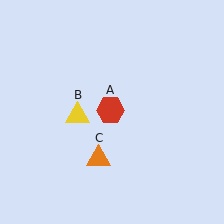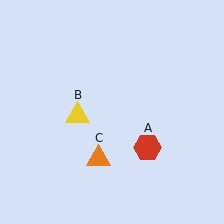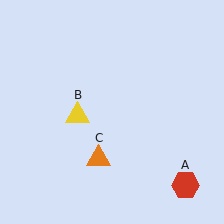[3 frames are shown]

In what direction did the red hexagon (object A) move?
The red hexagon (object A) moved down and to the right.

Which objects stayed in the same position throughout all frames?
Yellow triangle (object B) and orange triangle (object C) remained stationary.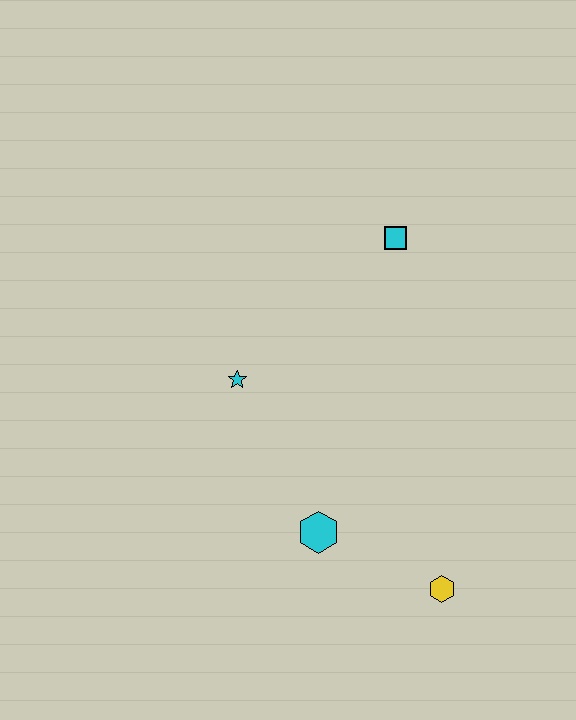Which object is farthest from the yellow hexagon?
The cyan square is farthest from the yellow hexagon.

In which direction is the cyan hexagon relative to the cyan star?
The cyan hexagon is below the cyan star.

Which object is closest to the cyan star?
The cyan hexagon is closest to the cyan star.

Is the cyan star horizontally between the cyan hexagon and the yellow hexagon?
No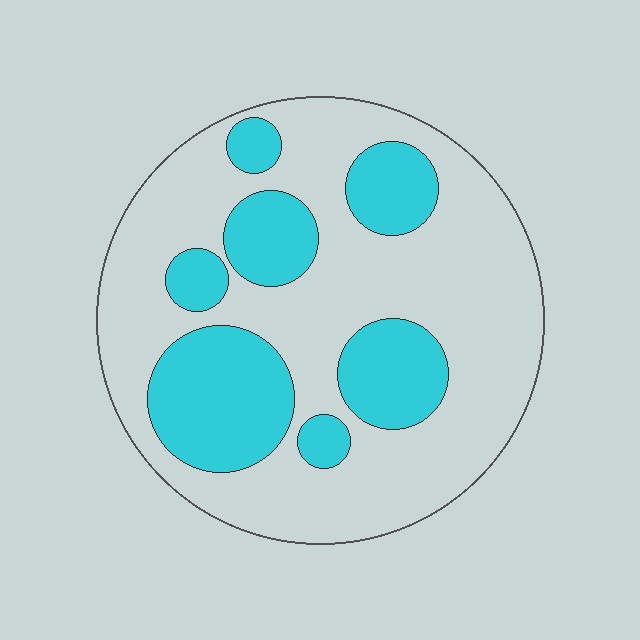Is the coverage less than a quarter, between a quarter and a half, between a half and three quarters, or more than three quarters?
Between a quarter and a half.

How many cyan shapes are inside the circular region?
7.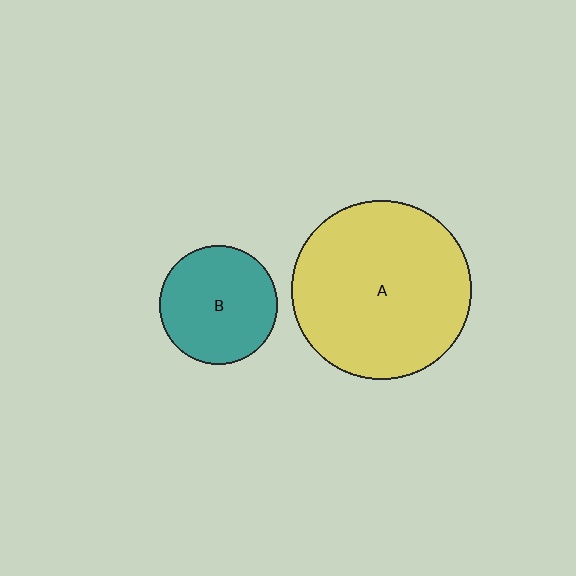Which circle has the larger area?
Circle A (yellow).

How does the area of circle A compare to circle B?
Approximately 2.3 times.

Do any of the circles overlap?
No, none of the circles overlap.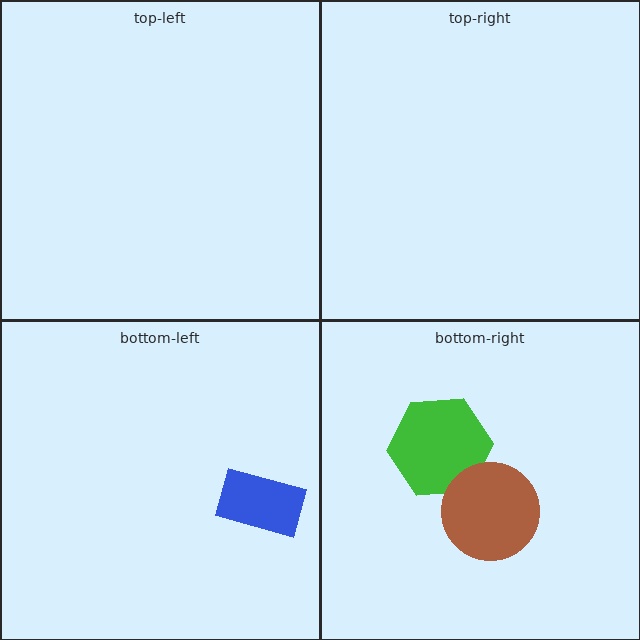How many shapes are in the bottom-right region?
2.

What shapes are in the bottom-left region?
The blue rectangle.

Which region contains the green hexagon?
The bottom-right region.